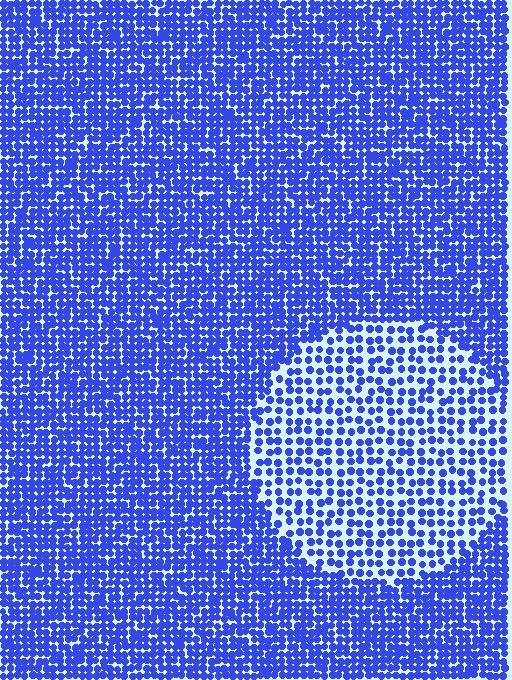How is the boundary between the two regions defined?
The boundary is defined by a change in element density (approximately 2.0x ratio). All elements are the same color, size, and shape.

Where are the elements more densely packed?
The elements are more densely packed outside the circle boundary.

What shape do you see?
I see a circle.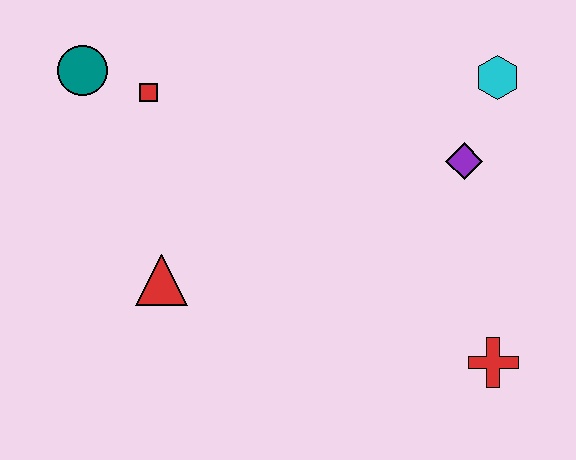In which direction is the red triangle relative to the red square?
The red triangle is below the red square.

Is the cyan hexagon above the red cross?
Yes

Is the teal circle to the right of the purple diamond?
No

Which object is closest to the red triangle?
The red square is closest to the red triangle.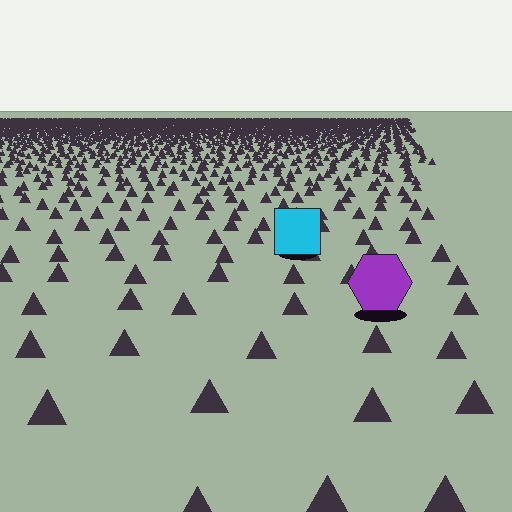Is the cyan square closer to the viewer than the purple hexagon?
No. The purple hexagon is closer — you can tell from the texture gradient: the ground texture is coarser near it.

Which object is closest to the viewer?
The purple hexagon is closest. The texture marks near it are larger and more spread out.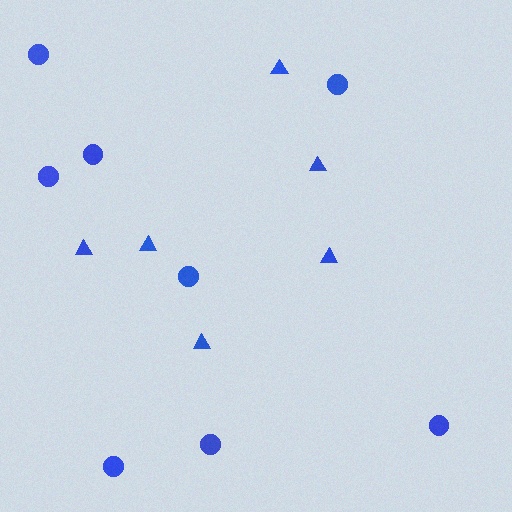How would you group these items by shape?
There are 2 groups: one group of circles (8) and one group of triangles (6).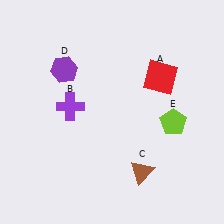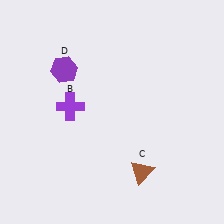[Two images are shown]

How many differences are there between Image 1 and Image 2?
There are 2 differences between the two images.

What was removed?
The lime pentagon (E), the red square (A) were removed in Image 2.